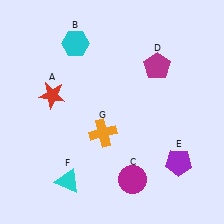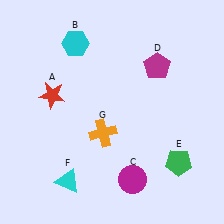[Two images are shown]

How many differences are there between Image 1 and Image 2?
There is 1 difference between the two images.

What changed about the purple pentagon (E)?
In Image 1, E is purple. In Image 2, it changed to green.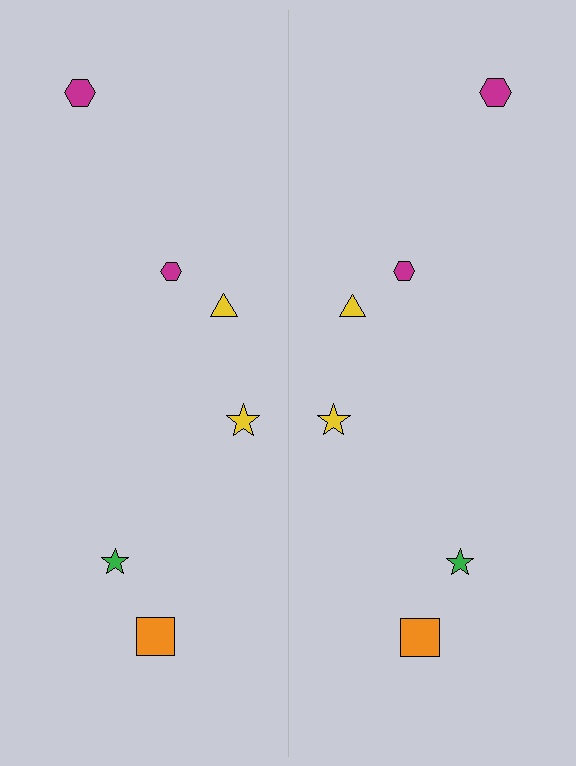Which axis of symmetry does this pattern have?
The pattern has a vertical axis of symmetry running through the center of the image.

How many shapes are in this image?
There are 12 shapes in this image.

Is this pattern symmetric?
Yes, this pattern has bilateral (reflection) symmetry.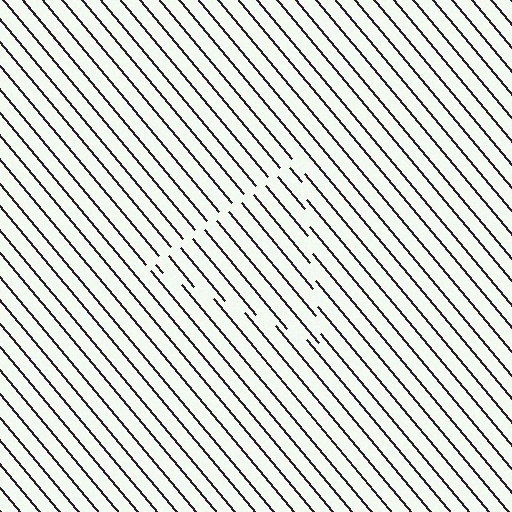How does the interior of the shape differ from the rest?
The interior of the shape contains the same grating, shifted by half a period — the contour is defined by the phase discontinuity where line-ends from the inner and outer gratings abut.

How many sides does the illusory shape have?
3 sides — the line-ends trace a triangle.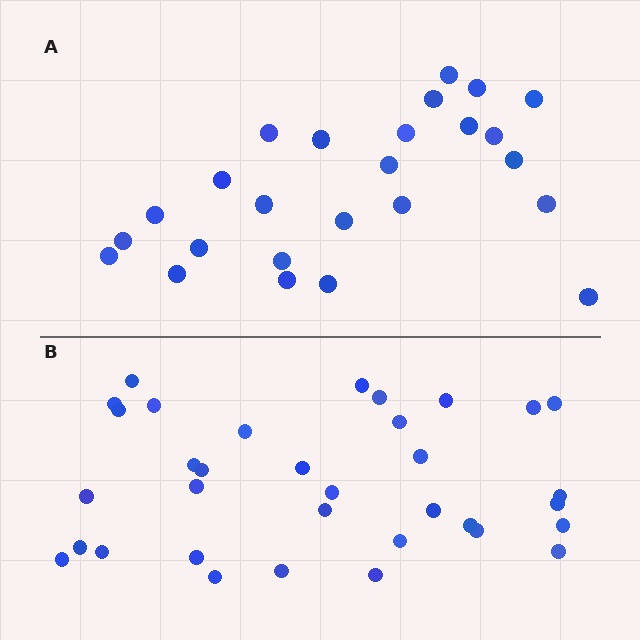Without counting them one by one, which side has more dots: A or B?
Region B (the bottom region) has more dots.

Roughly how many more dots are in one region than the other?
Region B has roughly 8 or so more dots than region A.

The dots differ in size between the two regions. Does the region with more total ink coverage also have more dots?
No. Region A has more total ink coverage because its dots are larger, but region B actually contains more individual dots. Total area can be misleading — the number of items is what matters here.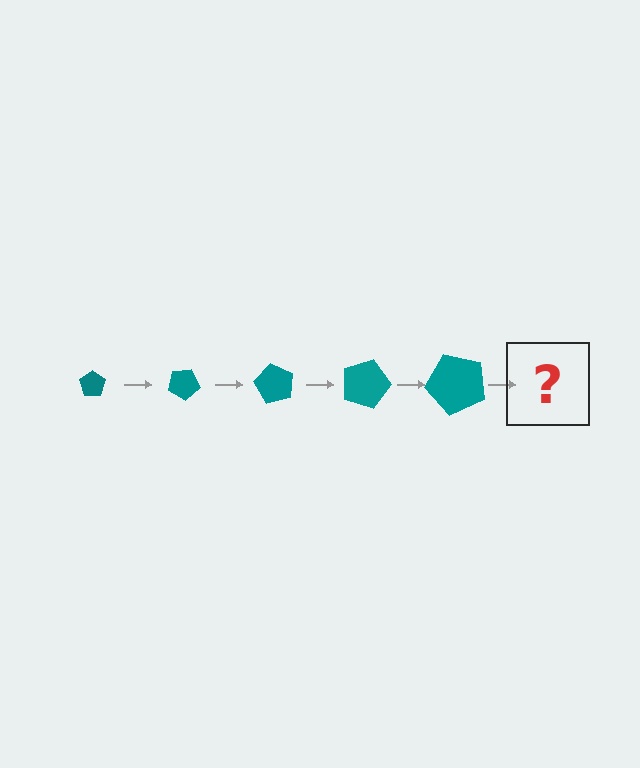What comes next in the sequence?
The next element should be a pentagon, larger than the previous one and rotated 150 degrees from the start.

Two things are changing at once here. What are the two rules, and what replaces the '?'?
The two rules are that the pentagon grows larger each step and it rotates 30 degrees each step. The '?' should be a pentagon, larger than the previous one and rotated 150 degrees from the start.